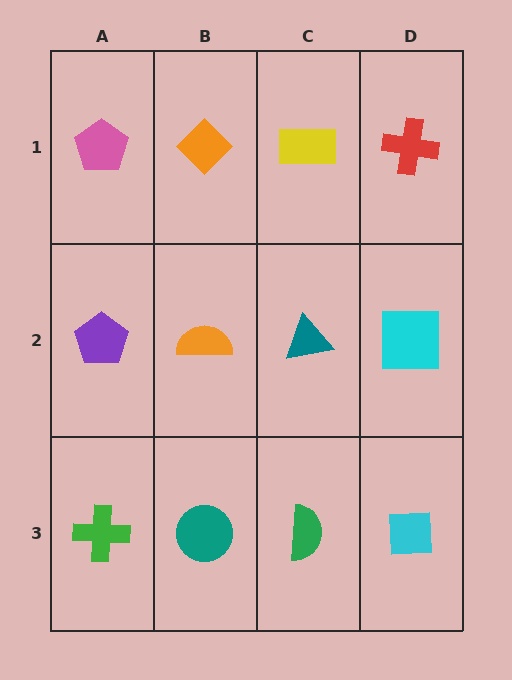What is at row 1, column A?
A pink pentagon.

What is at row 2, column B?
An orange semicircle.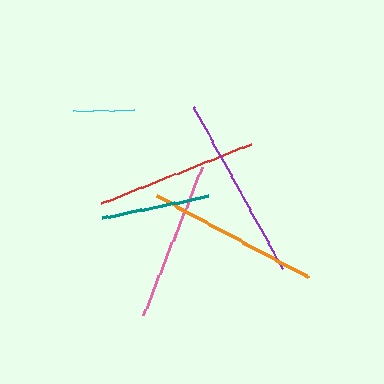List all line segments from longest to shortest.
From longest to shortest: purple, orange, red, pink, teal, cyan.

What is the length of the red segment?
The red segment is approximately 162 pixels long.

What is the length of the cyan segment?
The cyan segment is approximately 61 pixels long.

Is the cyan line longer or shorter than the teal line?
The teal line is longer than the cyan line.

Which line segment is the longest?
The purple line is the longest at approximately 185 pixels.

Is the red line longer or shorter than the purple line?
The purple line is longer than the red line.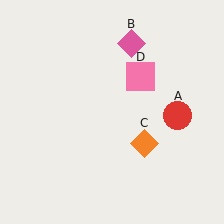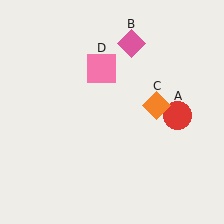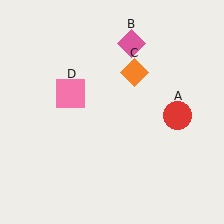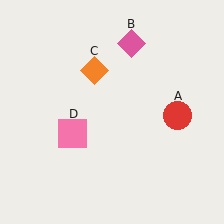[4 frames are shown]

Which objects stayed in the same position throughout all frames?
Red circle (object A) and pink diamond (object B) remained stationary.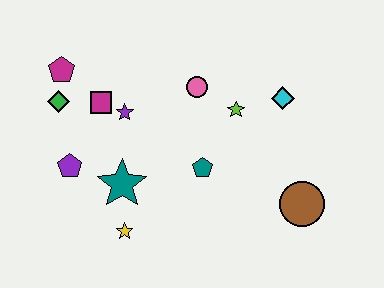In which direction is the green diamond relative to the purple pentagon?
The green diamond is above the purple pentagon.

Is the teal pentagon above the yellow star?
Yes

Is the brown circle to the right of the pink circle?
Yes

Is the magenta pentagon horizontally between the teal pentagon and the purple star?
No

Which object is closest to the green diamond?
The magenta pentagon is closest to the green diamond.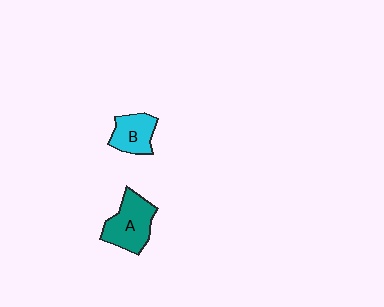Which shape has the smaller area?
Shape B (cyan).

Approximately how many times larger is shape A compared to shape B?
Approximately 1.4 times.